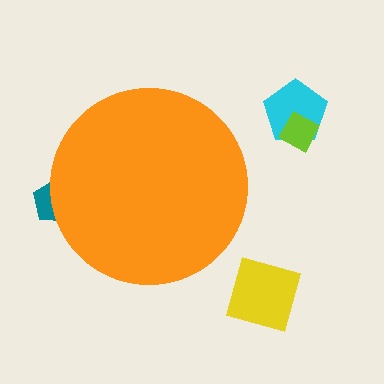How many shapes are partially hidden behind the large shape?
1 shape is partially hidden.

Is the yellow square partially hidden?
No, the yellow square is fully visible.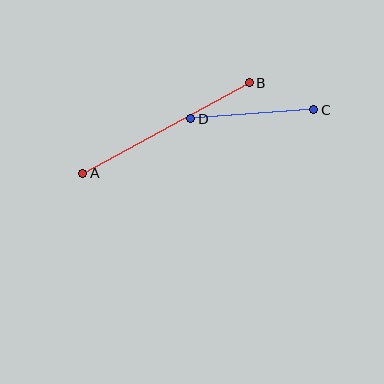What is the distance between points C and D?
The distance is approximately 123 pixels.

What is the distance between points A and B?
The distance is approximately 190 pixels.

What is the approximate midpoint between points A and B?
The midpoint is at approximately (166, 128) pixels.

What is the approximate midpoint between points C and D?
The midpoint is at approximately (252, 114) pixels.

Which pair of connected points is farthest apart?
Points A and B are farthest apart.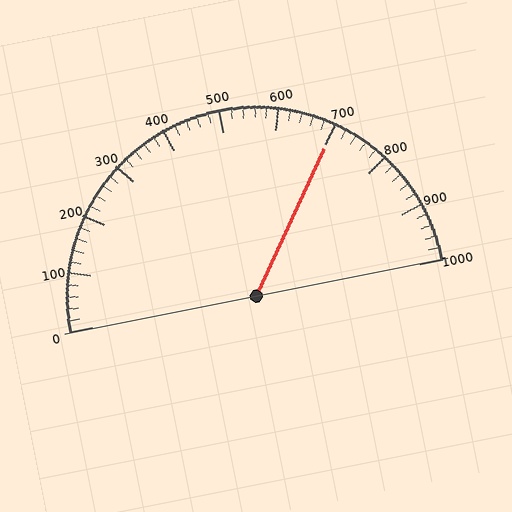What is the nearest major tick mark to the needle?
The nearest major tick mark is 700.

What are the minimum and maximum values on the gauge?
The gauge ranges from 0 to 1000.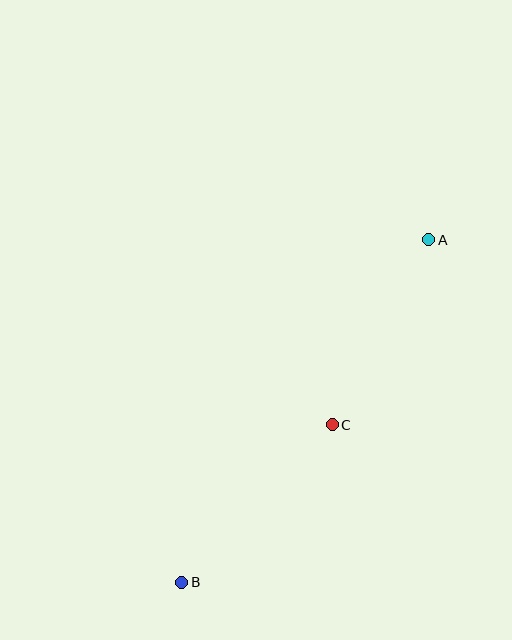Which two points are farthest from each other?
Points A and B are farthest from each other.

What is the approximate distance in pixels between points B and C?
The distance between B and C is approximately 217 pixels.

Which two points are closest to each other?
Points A and C are closest to each other.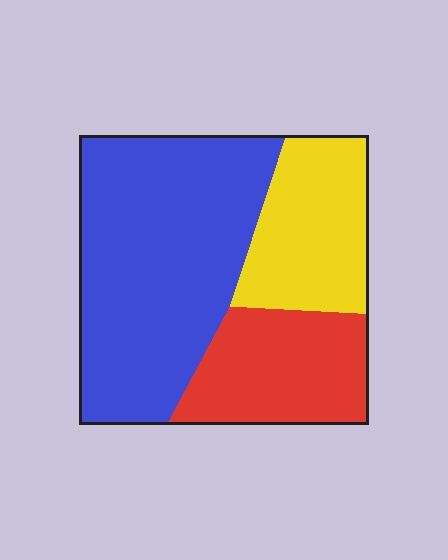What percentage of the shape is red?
Red covers about 25% of the shape.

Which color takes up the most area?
Blue, at roughly 55%.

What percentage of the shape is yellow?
Yellow takes up between a sixth and a third of the shape.